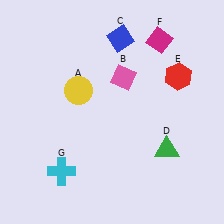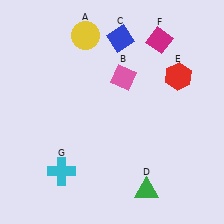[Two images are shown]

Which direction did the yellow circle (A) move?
The yellow circle (A) moved up.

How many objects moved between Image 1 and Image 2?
2 objects moved between the two images.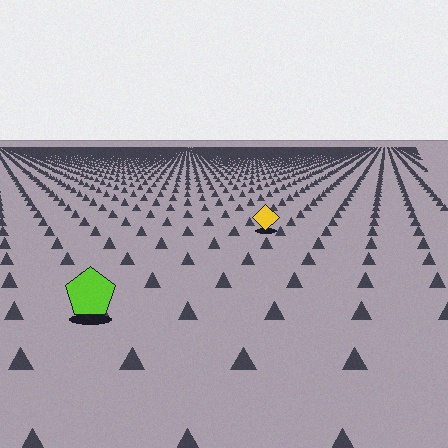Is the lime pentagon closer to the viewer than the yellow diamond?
Yes. The lime pentagon is closer — you can tell from the texture gradient: the ground texture is coarser near it.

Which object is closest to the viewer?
The lime pentagon is closest. The texture marks near it are larger and more spread out.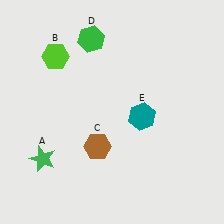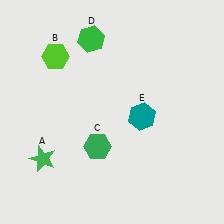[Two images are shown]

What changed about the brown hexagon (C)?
In Image 1, C is brown. In Image 2, it changed to green.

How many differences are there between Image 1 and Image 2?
There is 1 difference between the two images.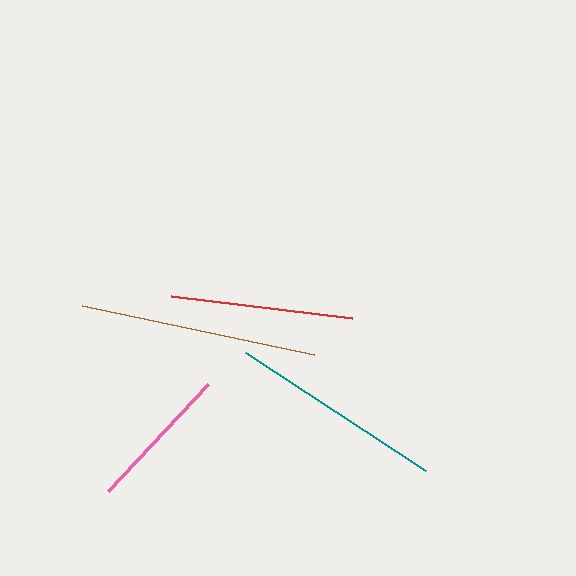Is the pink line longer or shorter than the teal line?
The teal line is longer than the pink line.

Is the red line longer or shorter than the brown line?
The brown line is longer than the red line.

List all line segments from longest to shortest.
From longest to shortest: brown, teal, red, pink.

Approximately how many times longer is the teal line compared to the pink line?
The teal line is approximately 1.5 times the length of the pink line.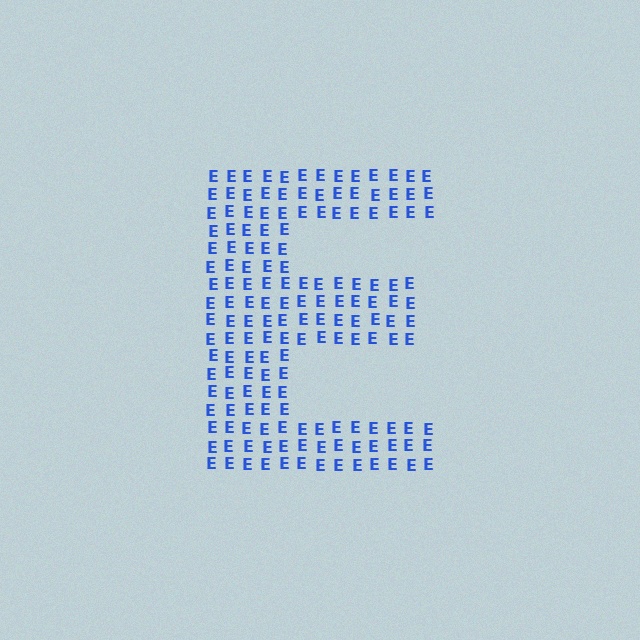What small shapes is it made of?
It is made of small letter E's.